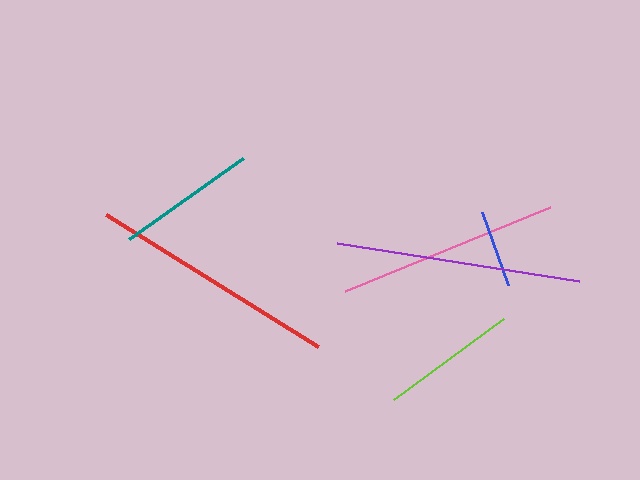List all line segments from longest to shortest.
From longest to shortest: red, purple, pink, teal, lime, blue.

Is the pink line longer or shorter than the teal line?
The pink line is longer than the teal line.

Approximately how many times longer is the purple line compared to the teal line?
The purple line is approximately 1.8 times the length of the teal line.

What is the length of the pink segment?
The pink segment is approximately 221 pixels long.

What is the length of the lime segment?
The lime segment is approximately 136 pixels long.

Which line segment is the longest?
The red line is the longest at approximately 250 pixels.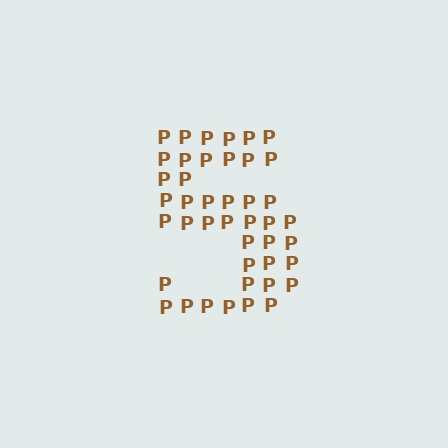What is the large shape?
The large shape is the digit 5.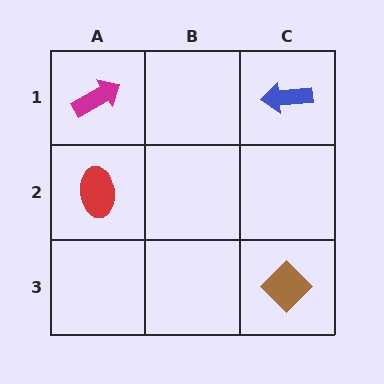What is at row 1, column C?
A blue arrow.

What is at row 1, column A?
A magenta arrow.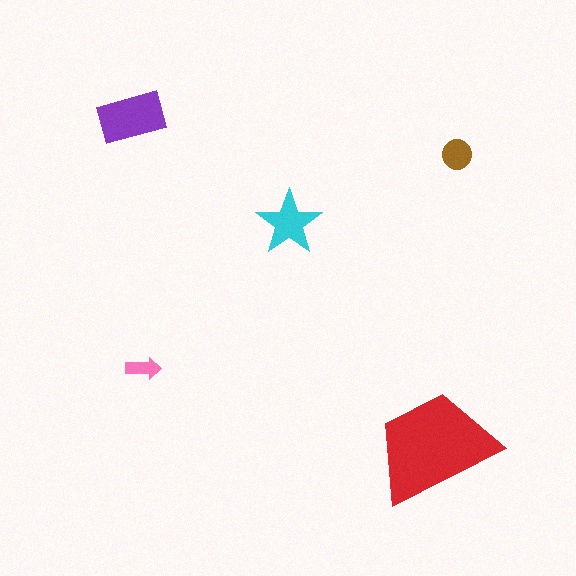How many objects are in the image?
There are 5 objects in the image.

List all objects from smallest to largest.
The pink arrow, the brown circle, the cyan star, the purple rectangle, the red trapezoid.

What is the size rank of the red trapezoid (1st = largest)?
1st.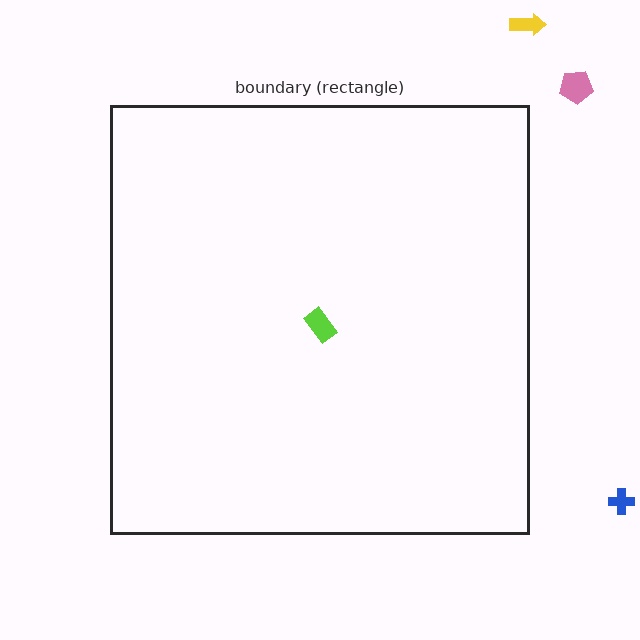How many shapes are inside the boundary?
1 inside, 3 outside.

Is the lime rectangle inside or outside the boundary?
Inside.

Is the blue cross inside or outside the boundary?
Outside.